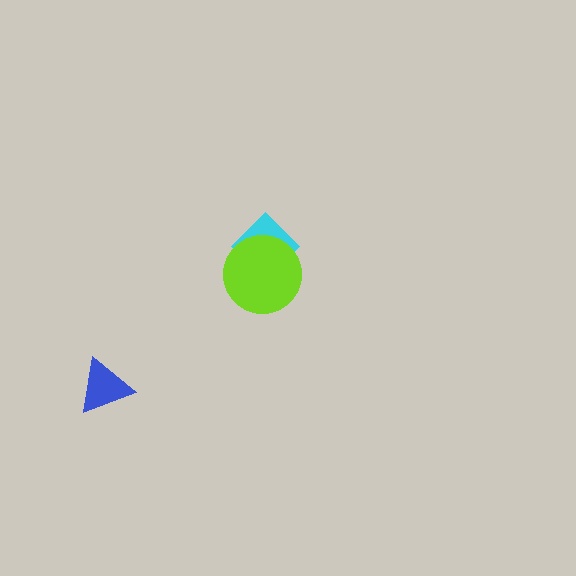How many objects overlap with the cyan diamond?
1 object overlaps with the cyan diamond.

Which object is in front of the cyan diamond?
The lime circle is in front of the cyan diamond.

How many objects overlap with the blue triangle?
0 objects overlap with the blue triangle.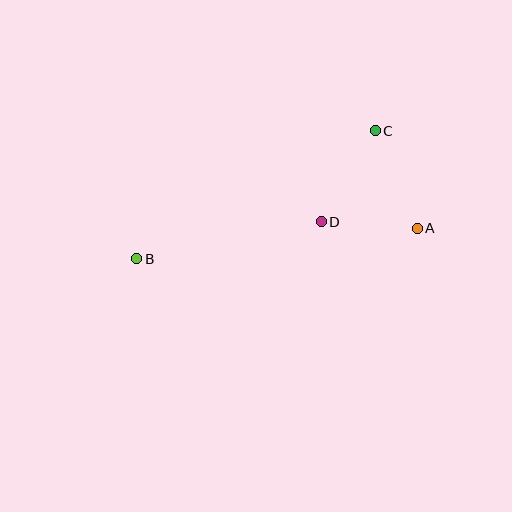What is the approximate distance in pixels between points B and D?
The distance between B and D is approximately 189 pixels.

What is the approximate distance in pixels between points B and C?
The distance between B and C is approximately 271 pixels.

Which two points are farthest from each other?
Points A and B are farthest from each other.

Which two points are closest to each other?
Points A and D are closest to each other.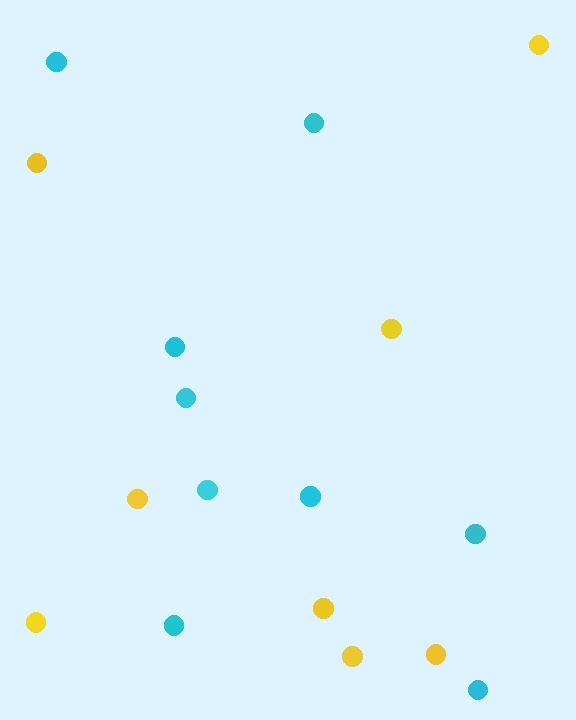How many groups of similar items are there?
There are 2 groups: one group of cyan circles (9) and one group of yellow circles (8).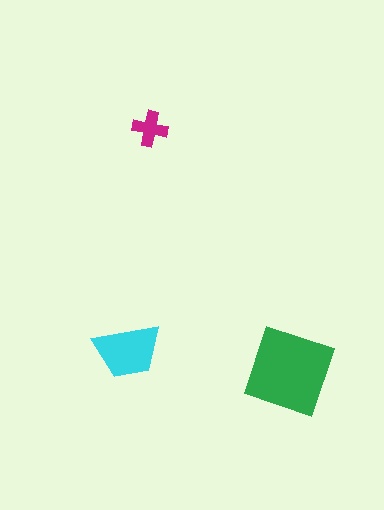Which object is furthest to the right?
The green square is rightmost.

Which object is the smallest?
The magenta cross.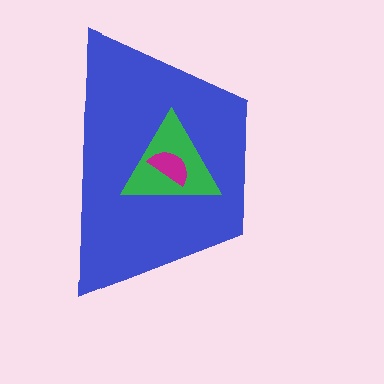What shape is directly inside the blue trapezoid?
The green triangle.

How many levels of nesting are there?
3.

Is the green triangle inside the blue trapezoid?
Yes.